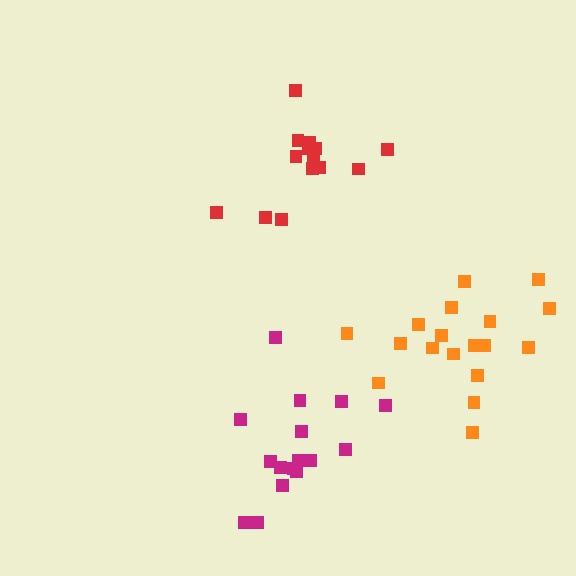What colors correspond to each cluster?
The clusters are colored: red, orange, magenta.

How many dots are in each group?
Group 1: 14 dots, Group 2: 18 dots, Group 3: 16 dots (48 total).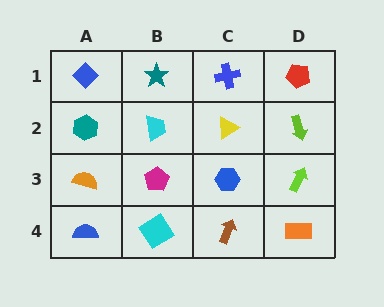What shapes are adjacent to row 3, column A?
A teal hexagon (row 2, column A), a blue semicircle (row 4, column A), a magenta pentagon (row 3, column B).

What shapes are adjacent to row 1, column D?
A lime arrow (row 2, column D), a blue cross (row 1, column C).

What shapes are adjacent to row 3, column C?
A yellow triangle (row 2, column C), a brown arrow (row 4, column C), a magenta pentagon (row 3, column B), a lime arrow (row 3, column D).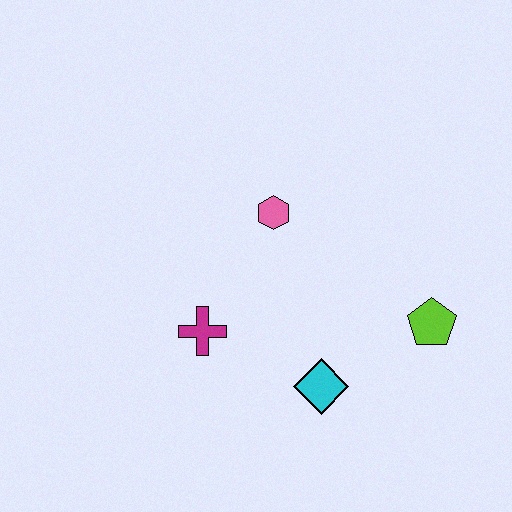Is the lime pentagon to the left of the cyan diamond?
No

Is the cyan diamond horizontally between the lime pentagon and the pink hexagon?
Yes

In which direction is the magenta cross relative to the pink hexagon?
The magenta cross is below the pink hexagon.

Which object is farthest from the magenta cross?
The lime pentagon is farthest from the magenta cross.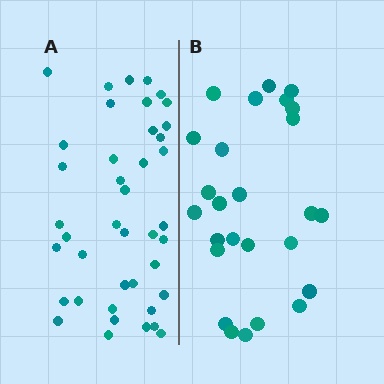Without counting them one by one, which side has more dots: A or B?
Region A (the left region) has more dots.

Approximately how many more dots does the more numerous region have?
Region A has approximately 15 more dots than region B.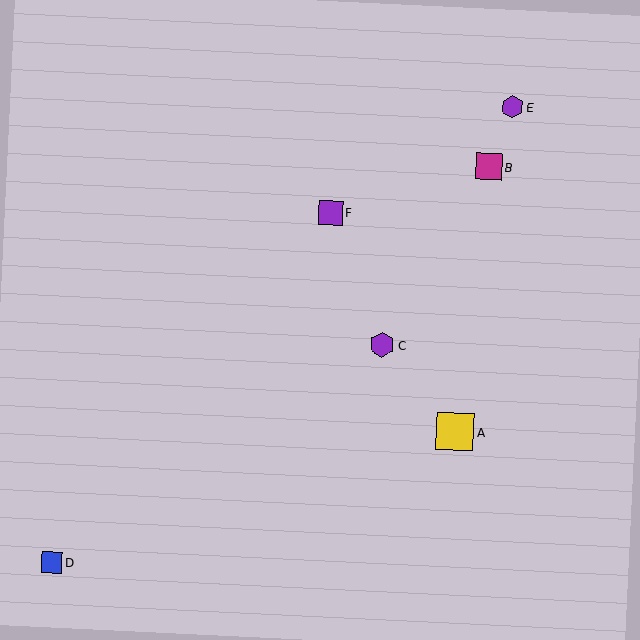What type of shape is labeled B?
Shape B is a magenta square.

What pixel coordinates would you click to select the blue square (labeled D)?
Click at (51, 563) to select the blue square D.